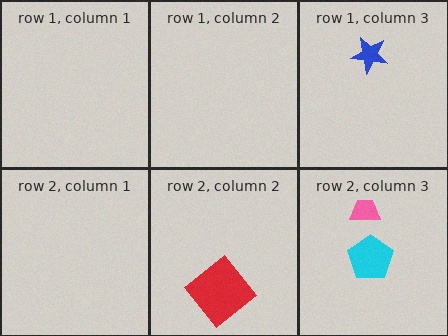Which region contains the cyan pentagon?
The row 2, column 3 region.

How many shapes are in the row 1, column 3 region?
1.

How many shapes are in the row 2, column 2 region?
1.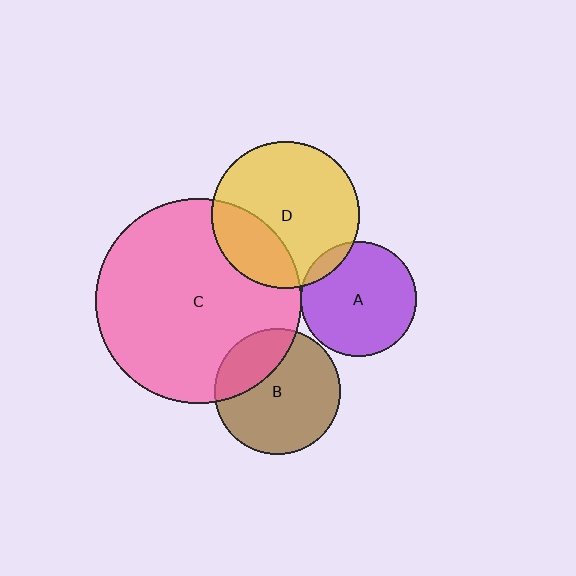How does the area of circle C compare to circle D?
Approximately 2.0 times.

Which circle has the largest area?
Circle C (pink).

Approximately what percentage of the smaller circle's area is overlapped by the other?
Approximately 30%.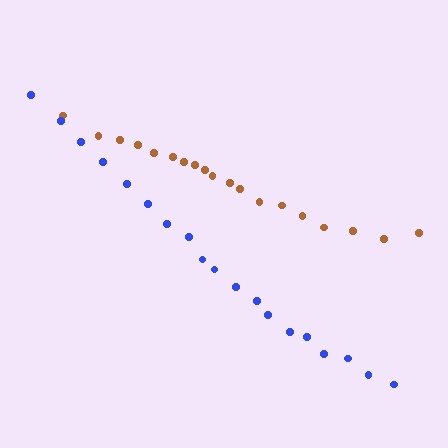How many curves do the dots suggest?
There are 2 distinct paths.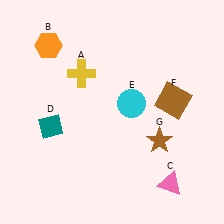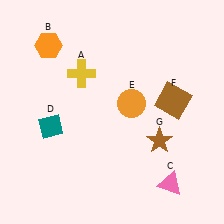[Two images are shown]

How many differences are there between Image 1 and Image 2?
There is 1 difference between the two images.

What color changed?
The circle (E) changed from cyan in Image 1 to orange in Image 2.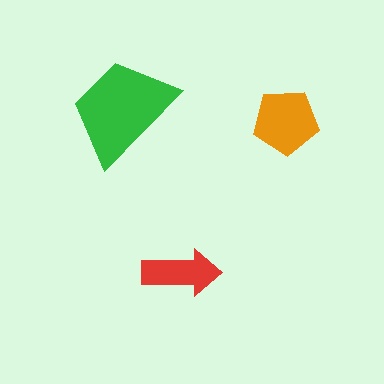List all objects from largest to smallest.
The green trapezoid, the orange pentagon, the red arrow.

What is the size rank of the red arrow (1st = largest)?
3rd.